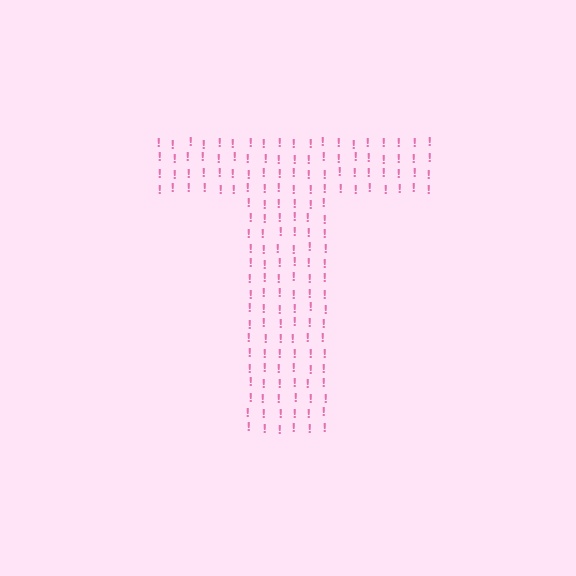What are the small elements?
The small elements are exclamation marks.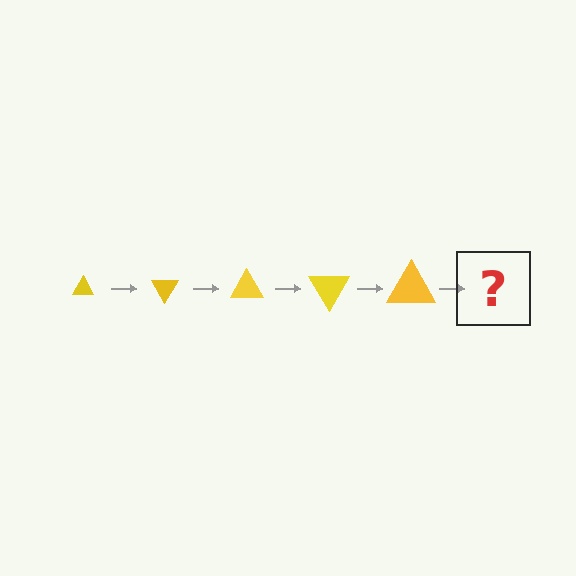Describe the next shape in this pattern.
It should be a triangle, larger than the previous one and rotated 300 degrees from the start.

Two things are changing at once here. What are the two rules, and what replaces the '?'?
The two rules are that the triangle grows larger each step and it rotates 60 degrees each step. The '?' should be a triangle, larger than the previous one and rotated 300 degrees from the start.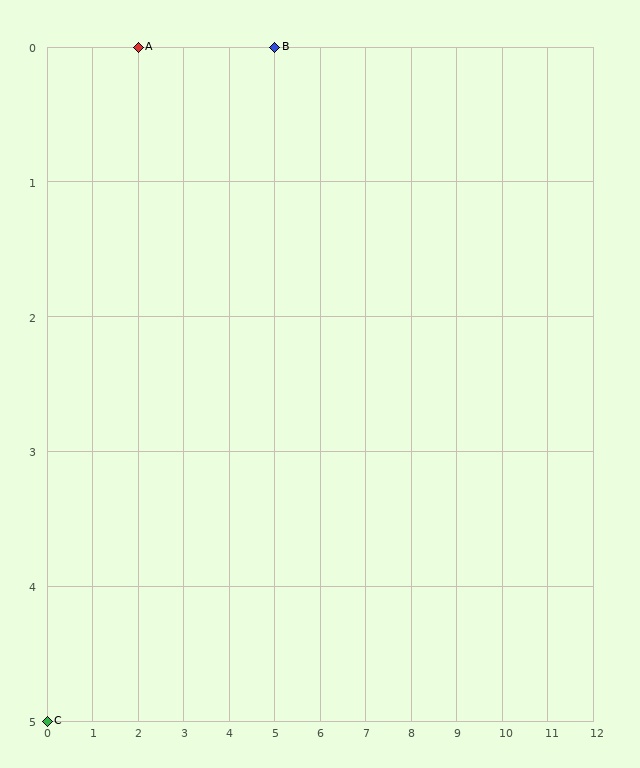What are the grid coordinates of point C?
Point C is at grid coordinates (0, 5).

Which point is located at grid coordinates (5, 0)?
Point B is at (5, 0).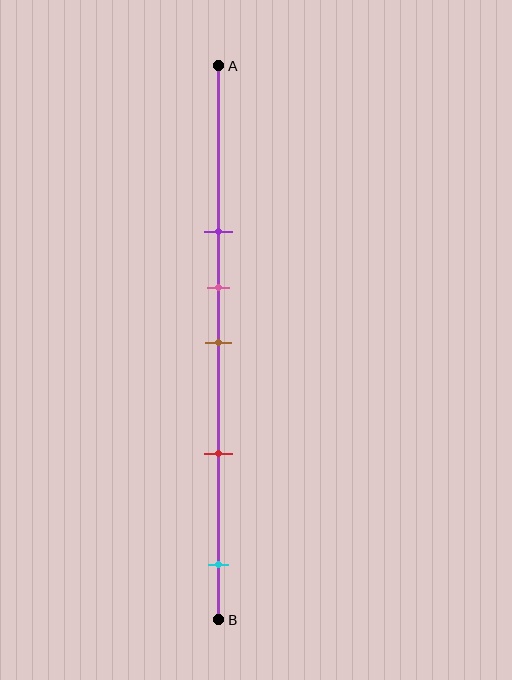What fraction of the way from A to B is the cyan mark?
The cyan mark is approximately 90% (0.9) of the way from A to B.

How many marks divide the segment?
There are 5 marks dividing the segment.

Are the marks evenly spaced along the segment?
No, the marks are not evenly spaced.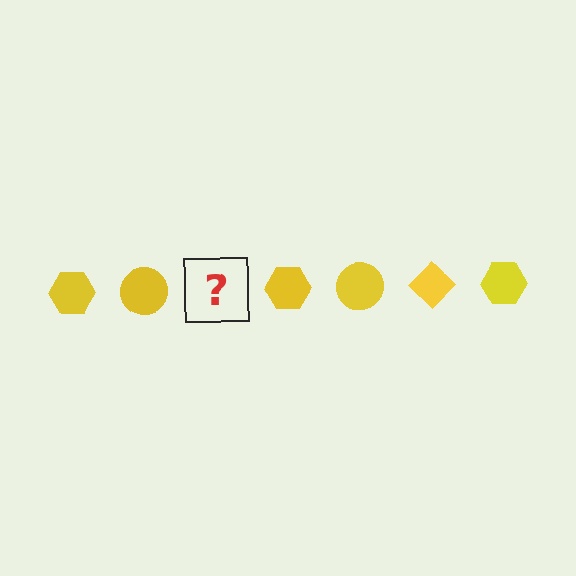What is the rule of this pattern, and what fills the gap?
The rule is that the pattern cycles through hexagon, circle, diamond shapes in yellow. The gap should be filled with a yellow diamond.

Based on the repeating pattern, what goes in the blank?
The blank should be a yellow diamond.